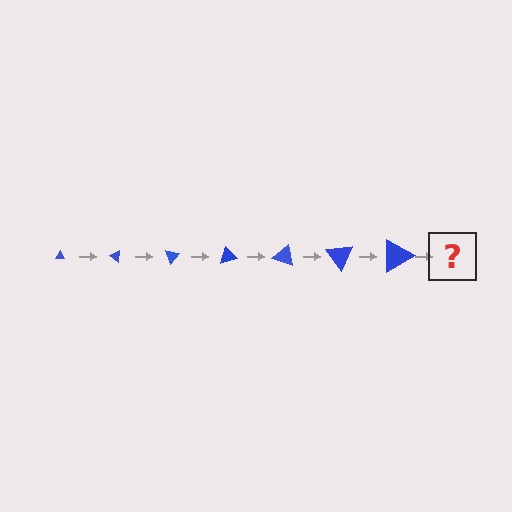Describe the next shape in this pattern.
It should be a triangle, larger than the previous one and rotated 245 degrees from the start.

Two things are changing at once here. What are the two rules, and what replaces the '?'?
The two rules are that the triangle grows larger each step and it rotates 35 degrees each step. The '?' should be a triangle, larger than the previous one and rotated 245 degrees from the start.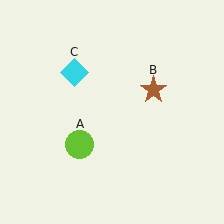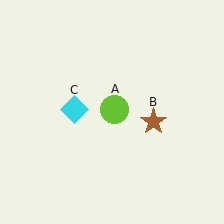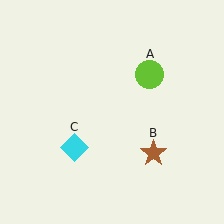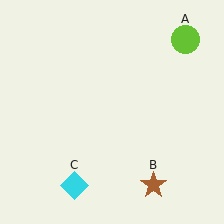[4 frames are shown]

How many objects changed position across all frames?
3 objects changed position: lime circle (object A), brown star (object B), cyan diamond (object C).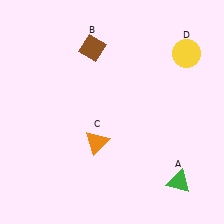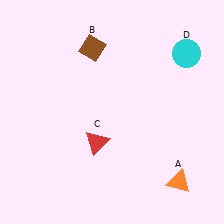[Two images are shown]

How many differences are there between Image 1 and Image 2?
There are 3 differences between the two images.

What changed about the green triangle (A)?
In Image 1, A is green. In Image 2, it changed to orange.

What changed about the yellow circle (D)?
In Image 1, D is yellow. In Image 2, it changed to cyan.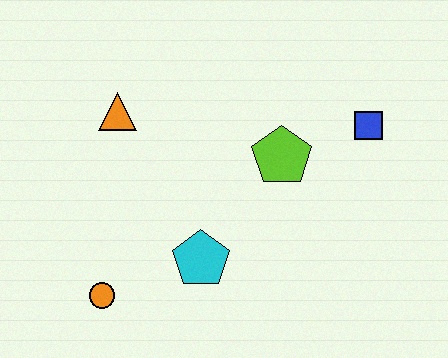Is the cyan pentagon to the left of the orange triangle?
No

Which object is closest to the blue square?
The lime pentagon is closest to the blue square.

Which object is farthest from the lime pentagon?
The orange circle is farthest from the lime pentagon.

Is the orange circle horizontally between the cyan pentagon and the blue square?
No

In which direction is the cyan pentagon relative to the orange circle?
The cyan pentagon is to the right of the orange circle.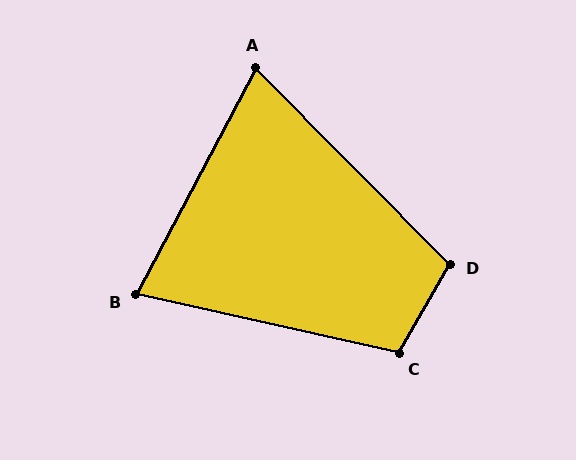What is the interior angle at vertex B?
Approximately 75 degrees (acute).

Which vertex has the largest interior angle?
C, at approximately 107 degrees.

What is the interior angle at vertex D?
Approximately 105 degrees (obtuse).